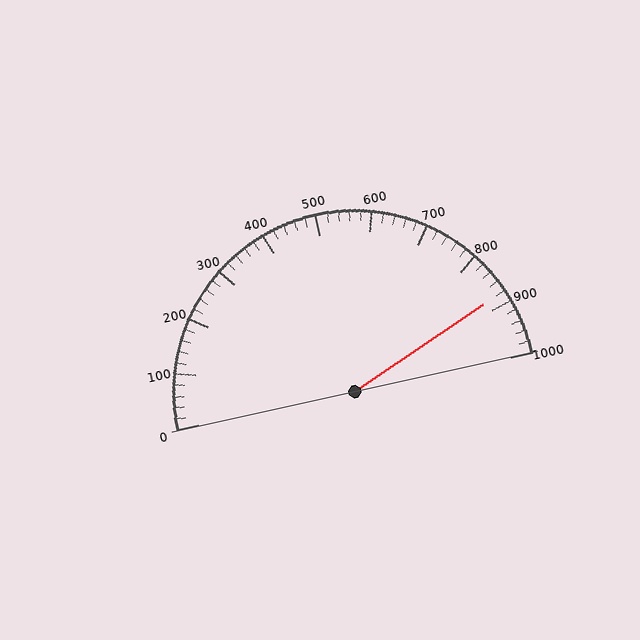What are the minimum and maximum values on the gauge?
The gauge ranges from 0 to 1000.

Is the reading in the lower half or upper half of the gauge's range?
The reading is in the upper half of the range (0 to 1000).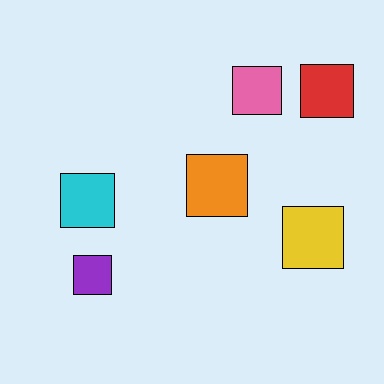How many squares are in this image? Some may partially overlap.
There are 6 squares.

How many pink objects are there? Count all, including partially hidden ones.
There is 1 pink object.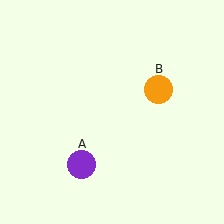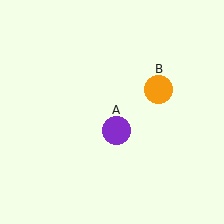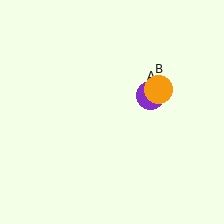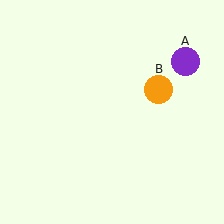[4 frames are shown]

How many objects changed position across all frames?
1 object changed position: purple circle (object A).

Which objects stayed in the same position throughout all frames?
Orange circle (object B) remained stationary.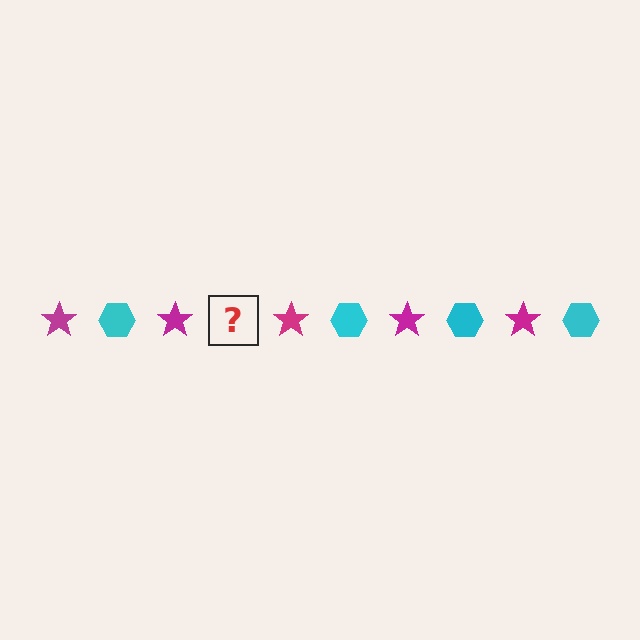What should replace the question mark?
The question mark should be replaced with a cyan hexagon.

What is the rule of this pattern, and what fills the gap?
The rule is that the pattern alternates between magenta star and cyan hexagon. The gap should be filled with a cyan hexagon.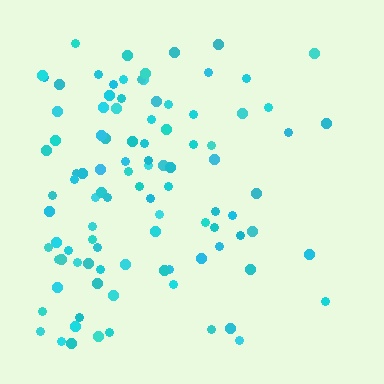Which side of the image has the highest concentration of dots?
The left.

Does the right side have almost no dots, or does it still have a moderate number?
Still a moderate number, just noticeably fewer than the left.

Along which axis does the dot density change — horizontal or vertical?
Horizontal.